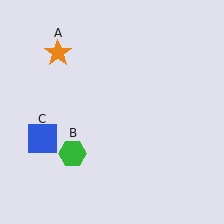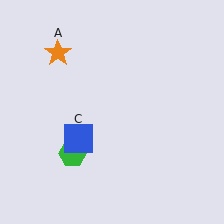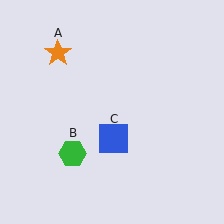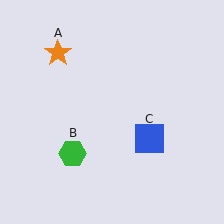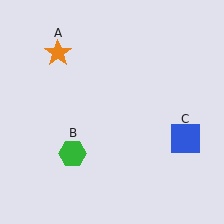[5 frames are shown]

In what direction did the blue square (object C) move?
The blue square (object C) moved right.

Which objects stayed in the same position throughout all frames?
Orange star (object A) and green hexagon (object B) remained stationary.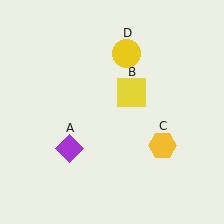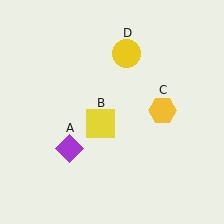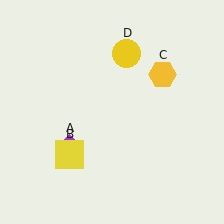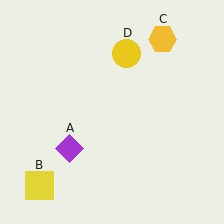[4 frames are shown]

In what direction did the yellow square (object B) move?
The yellow square (object B) moved down and to the left.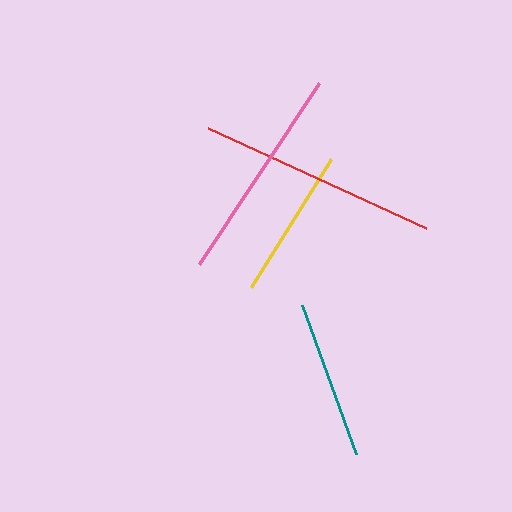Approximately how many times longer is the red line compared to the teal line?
The red line is approximately 1.5 times the length of the teal line.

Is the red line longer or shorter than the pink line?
The red line is longer than the pink line.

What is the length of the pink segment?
The pink segment is approximately 216 pixels long.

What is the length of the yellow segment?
The yellow segment is approximately 151 pixels long.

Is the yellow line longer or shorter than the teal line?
The teal line is longer than the yellow line.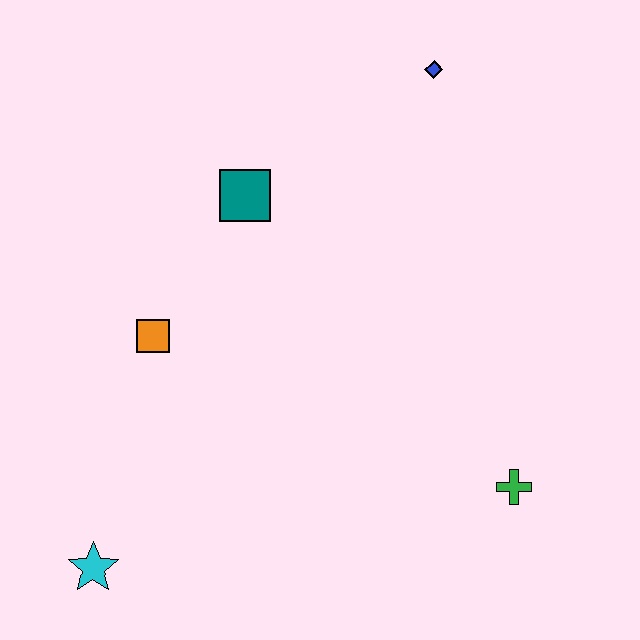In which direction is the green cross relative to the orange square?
The green cross is to the right of the orange square.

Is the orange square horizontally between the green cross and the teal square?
No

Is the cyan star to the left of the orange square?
Yes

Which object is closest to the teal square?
The orange square is closest to the teal square.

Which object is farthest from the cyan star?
The blue diamond is farthest from the cyan star.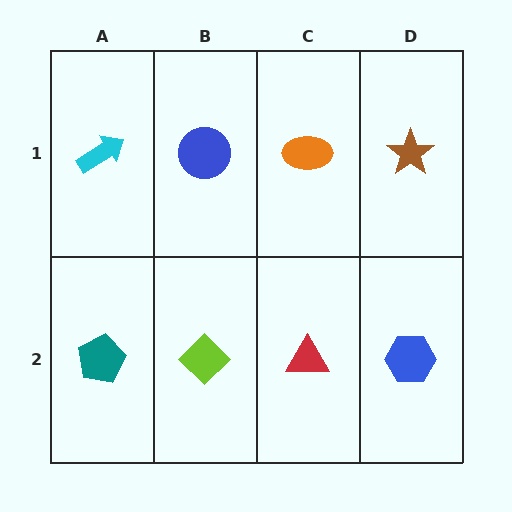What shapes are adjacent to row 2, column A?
A cyan arrow (row 1, column A), a lime diamond (row 2, column B).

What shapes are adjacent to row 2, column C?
An orange ellipse (row 1, column C), a lime diamond (row 2, column B), a blue hexagon (row 2, column D).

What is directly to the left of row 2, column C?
A lime diamond.